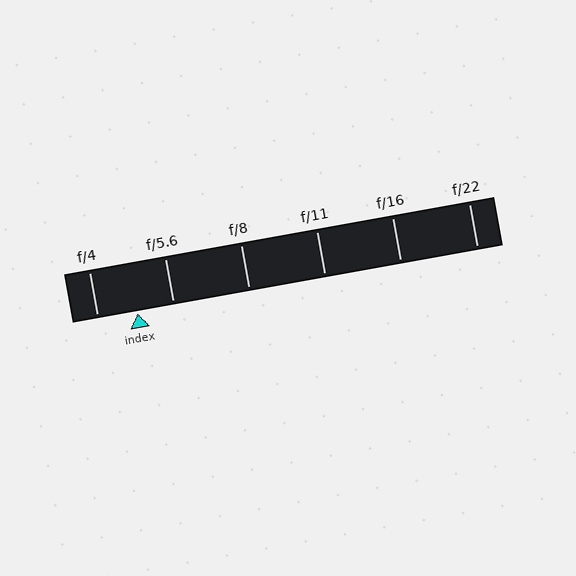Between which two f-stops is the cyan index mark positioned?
The index mark is between f/4 and f/5.6.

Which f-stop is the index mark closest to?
The index mark is closest to f/5.6.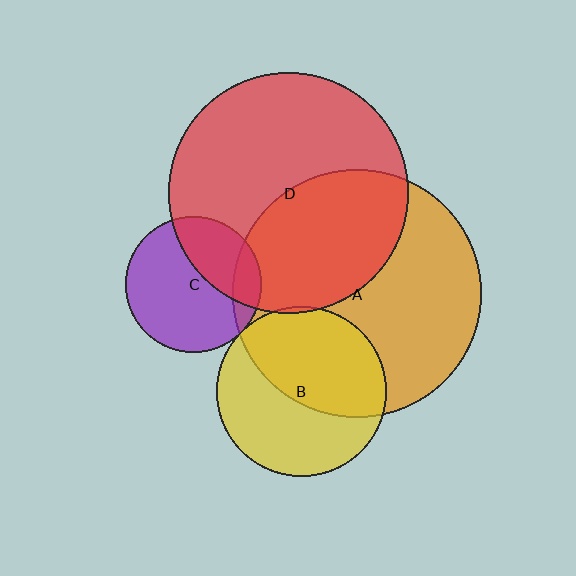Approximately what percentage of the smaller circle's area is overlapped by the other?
Approximately 5%.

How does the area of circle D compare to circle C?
Approximately 3.1 times.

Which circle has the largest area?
Circle A (orange).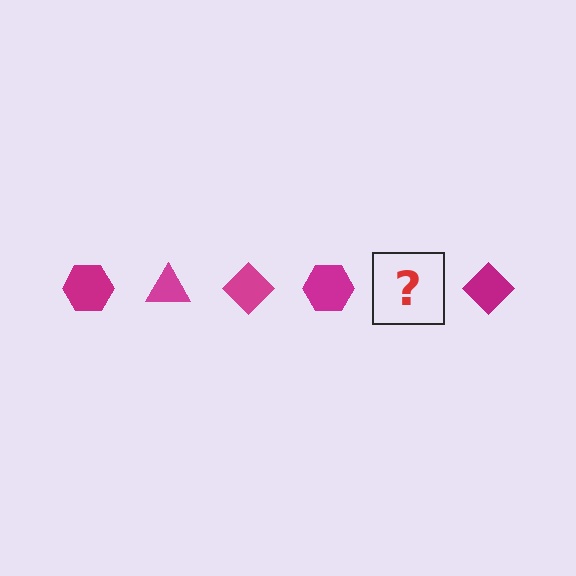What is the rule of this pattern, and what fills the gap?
The rule is that the pattern cycles through hexagon, triangle, diamond shapes in magenta. The gap should be filled with a magenta triangle.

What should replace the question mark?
The question mark should be replaced with a magenta triangle.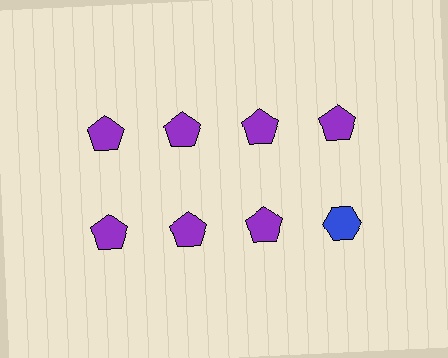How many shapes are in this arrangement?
There are 8 shapes arranged in a grid pattern.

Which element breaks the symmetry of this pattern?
The blue hexagon in the second row, second from right column breaks the symmetry. All other shapes are purple pentagons.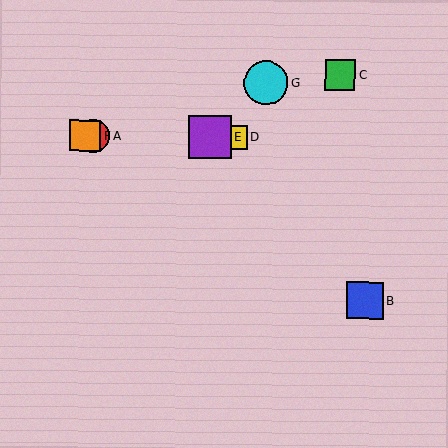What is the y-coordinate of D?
Object D is at y≈137.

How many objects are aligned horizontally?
4 objects (A, D, E, F) are aligned horizontally.